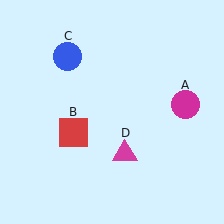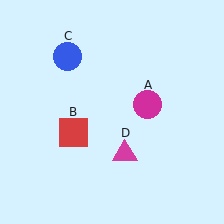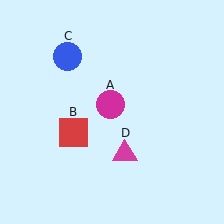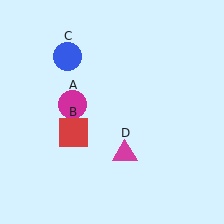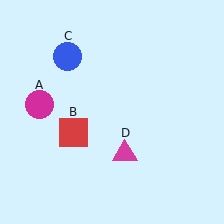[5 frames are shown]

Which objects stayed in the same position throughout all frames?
Red square (object B) and blue circle (object C) and magenta triangle (object D) remained stationary.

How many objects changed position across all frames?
1 object changed position: magenta circle (object A).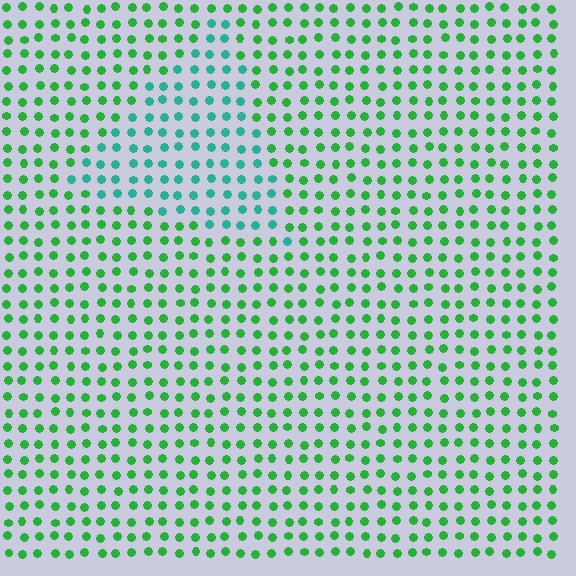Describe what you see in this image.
The image is filled with small green elements in a uniform arrangement. A triangle-shaped region is visible where the elements are tinted to a slightly different hue, forming a subtle color boundary.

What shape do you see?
I see a triangle.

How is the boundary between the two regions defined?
The boundary is defined purely by a slight shift in hue (about 40 degrees). Spacing, size, and orientation are identical on both sides.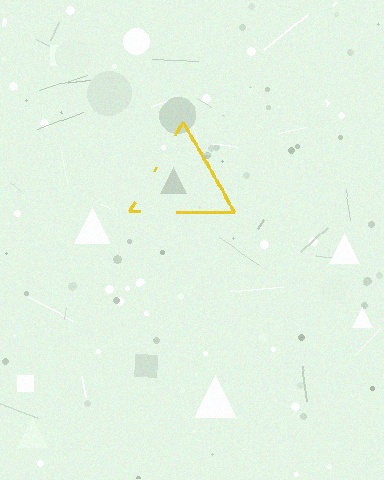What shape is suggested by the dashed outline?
The dashed outline suggests a triangle.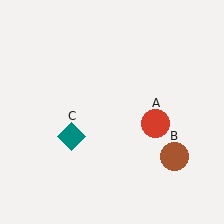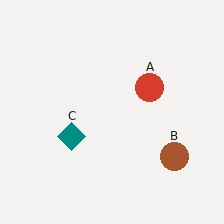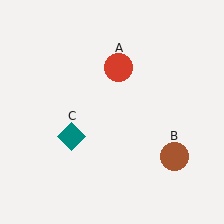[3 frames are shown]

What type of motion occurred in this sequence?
The red circle (object A) rotated counterclockwise around the center of the scene.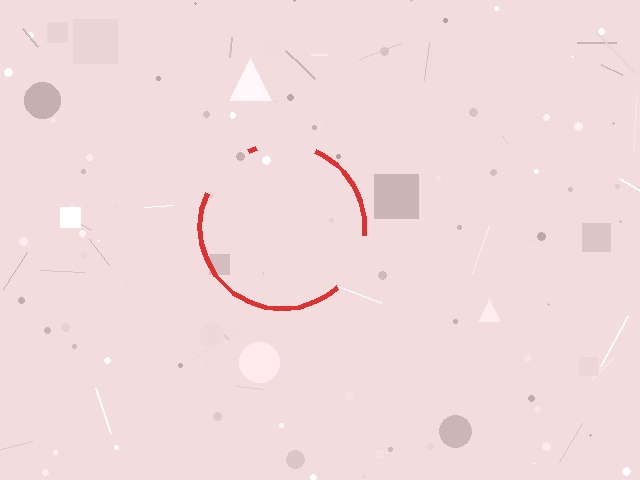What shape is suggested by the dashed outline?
The dashed outline suggests a circle.